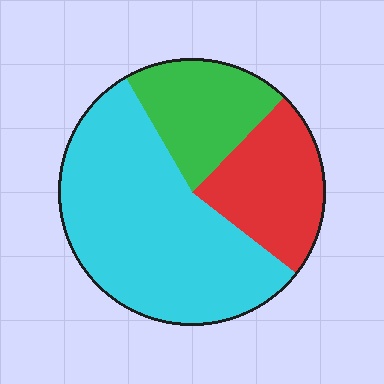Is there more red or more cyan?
Cyan.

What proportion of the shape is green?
Green covers around 20% of the shape.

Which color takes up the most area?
Cyan, at roughly 55%.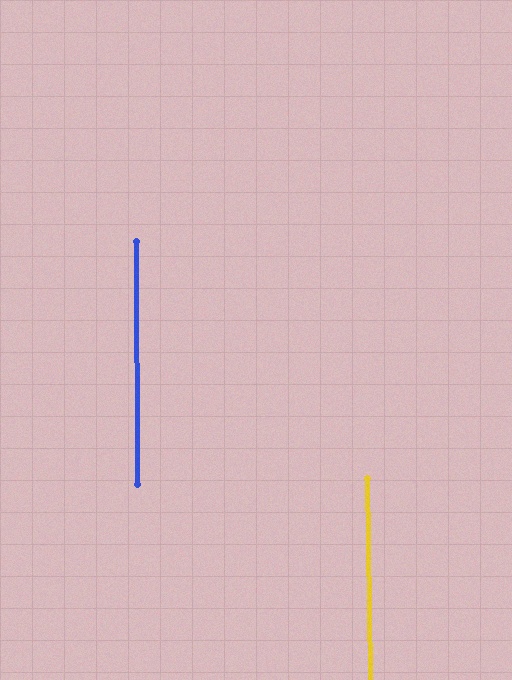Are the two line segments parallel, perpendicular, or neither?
Parallel — their directions differ by only 0.7°.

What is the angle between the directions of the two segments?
Approximately 1 degree.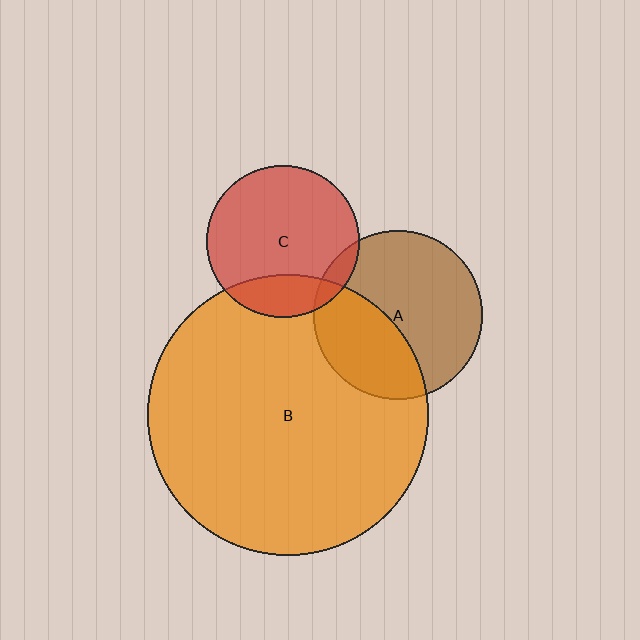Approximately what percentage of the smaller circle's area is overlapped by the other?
Approximately 40%.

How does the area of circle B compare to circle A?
Approximately 2.8 times.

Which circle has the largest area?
Circle B (orange).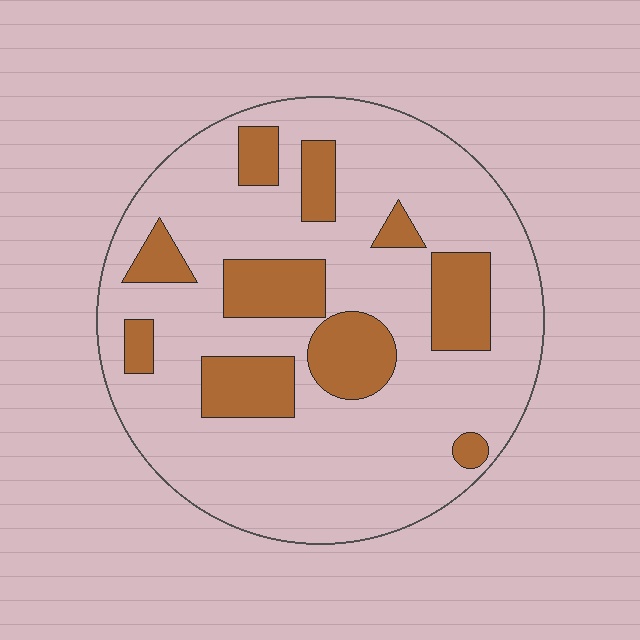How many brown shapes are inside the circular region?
10.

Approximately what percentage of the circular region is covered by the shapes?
Approximately 25%.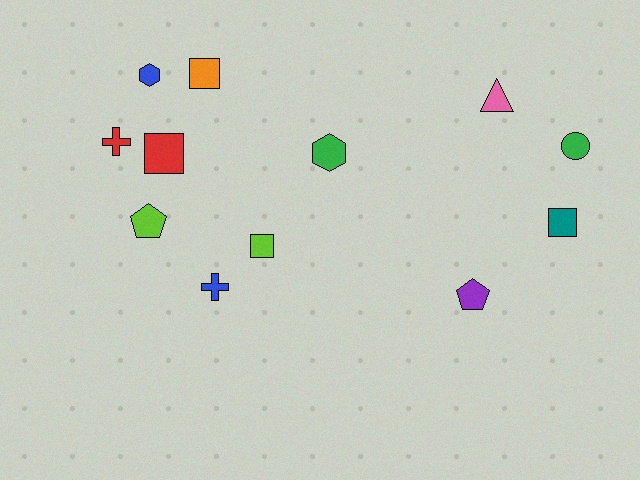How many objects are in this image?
There are 12 objects.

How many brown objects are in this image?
There are no brown objects.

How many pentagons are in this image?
There are 2 pentagons.